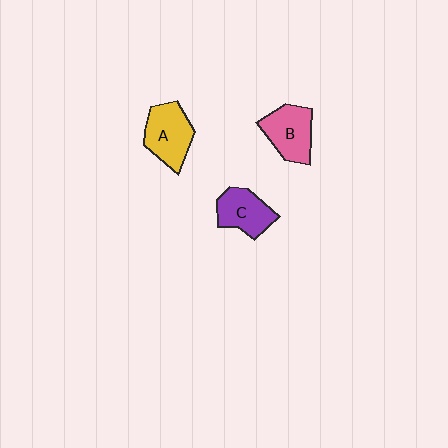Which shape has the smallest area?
Shape C (purple).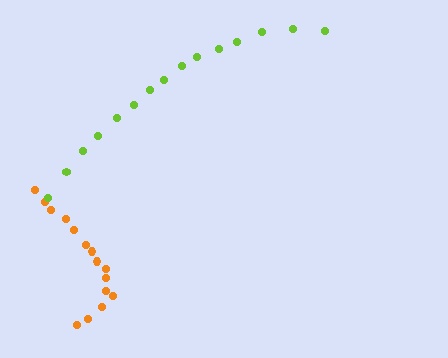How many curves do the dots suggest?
There are 2 distinct paths.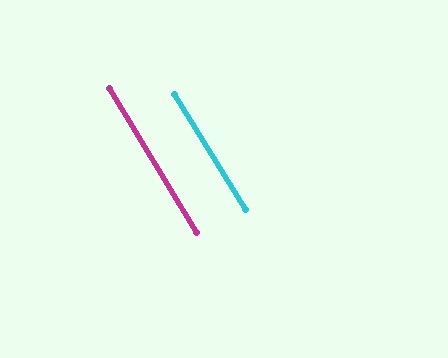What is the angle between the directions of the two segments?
Approximately 1 degree.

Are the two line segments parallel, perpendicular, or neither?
Parallel — their directions differ by only 0.9°.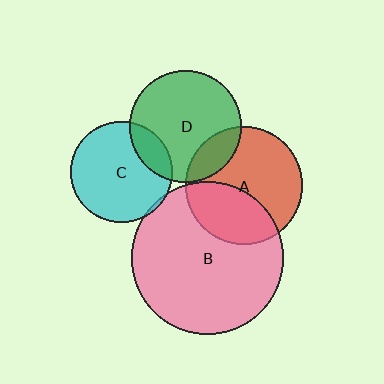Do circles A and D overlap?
Yes.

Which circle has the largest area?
Circle B (pink).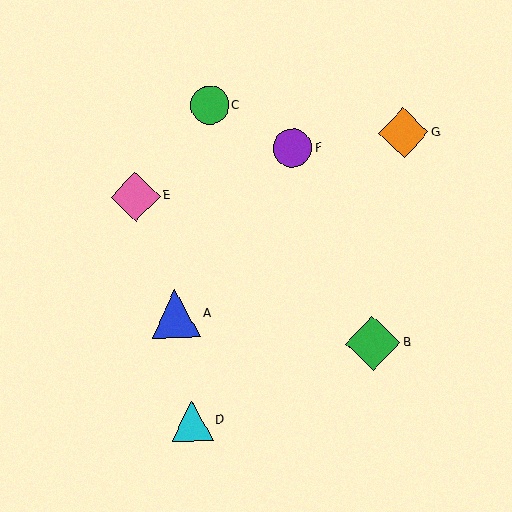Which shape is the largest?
The green diamond (labeled B) is the largest.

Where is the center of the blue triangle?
The center of the blue triangle is at (176, 314).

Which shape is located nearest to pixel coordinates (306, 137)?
The purple circle (labeled F) at (293, 148) is nearest to that location.